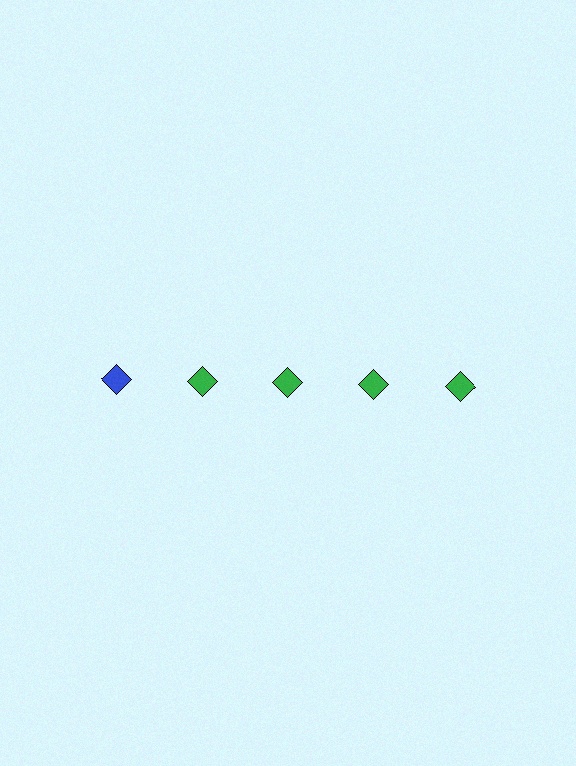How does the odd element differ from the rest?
It has a different color: blue instead of green.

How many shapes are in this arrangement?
There are 5 shapes arranged in a grid pattern.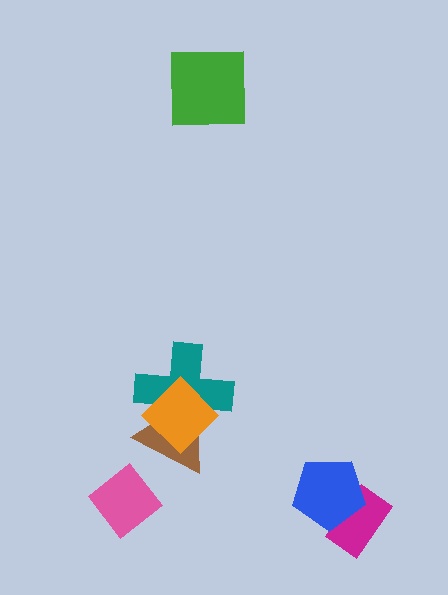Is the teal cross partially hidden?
Yes, it is partially covered by another shape.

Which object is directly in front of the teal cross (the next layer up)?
The brown triangle is directly in front of the teal cross.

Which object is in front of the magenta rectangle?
The blue pentagon is in front of the magenta rectangle.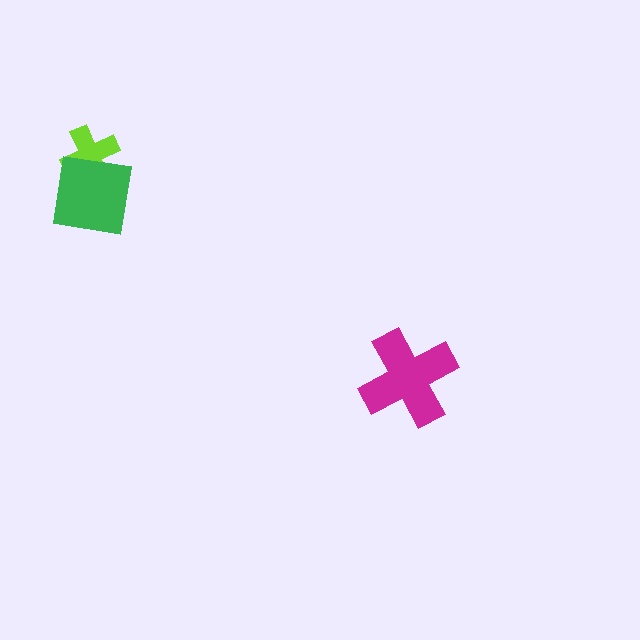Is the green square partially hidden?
No, no other shape covers it.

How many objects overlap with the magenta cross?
0 objects overlap with the magenta cross.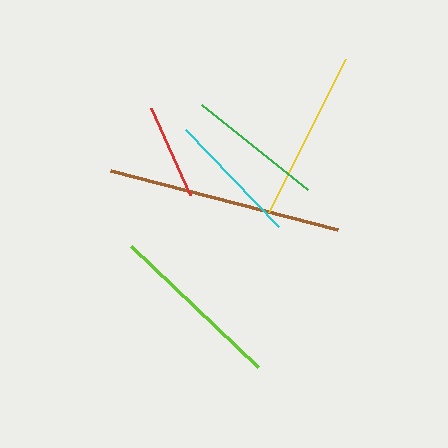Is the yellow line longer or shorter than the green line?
The yellow line is longer than the green line.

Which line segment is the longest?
The brown line is the longest at approximately 234 pixels.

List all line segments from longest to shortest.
From longest to shortest: brown, lime, yellow, green, cyan, red.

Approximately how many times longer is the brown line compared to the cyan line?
The brown line is approximately 1.7 times the length of the cyan line.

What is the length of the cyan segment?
The cyan segment is approximately 135 pixels long.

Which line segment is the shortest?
The red line is the shortest at approximately 95 pixels.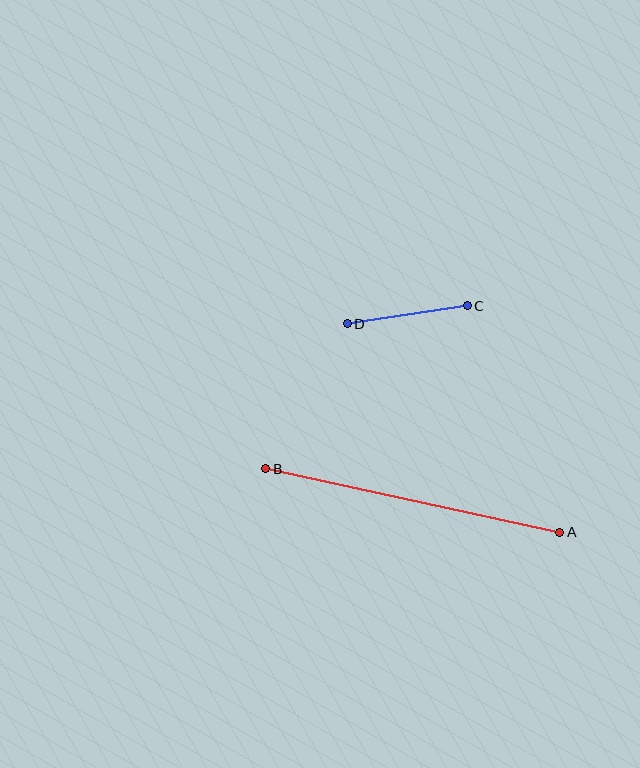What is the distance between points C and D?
The distance is approximately 121 pixels.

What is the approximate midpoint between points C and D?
The midpoint is at approximately (407, 315) pixels.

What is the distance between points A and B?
The distance is approximately 301 pixels.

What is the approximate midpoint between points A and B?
The midpoint is at approximately (413, 500) pixels.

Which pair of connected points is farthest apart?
Points A and B are farthest apart.